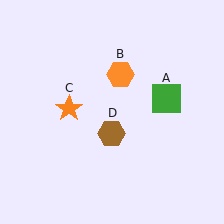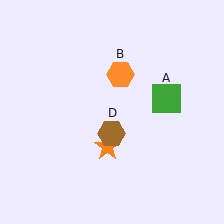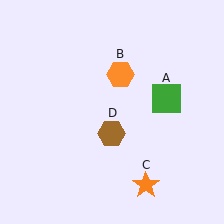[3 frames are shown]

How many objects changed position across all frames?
1 object changed position: orange star (object C).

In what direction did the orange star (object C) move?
The orange star (object C) moved down and to the right.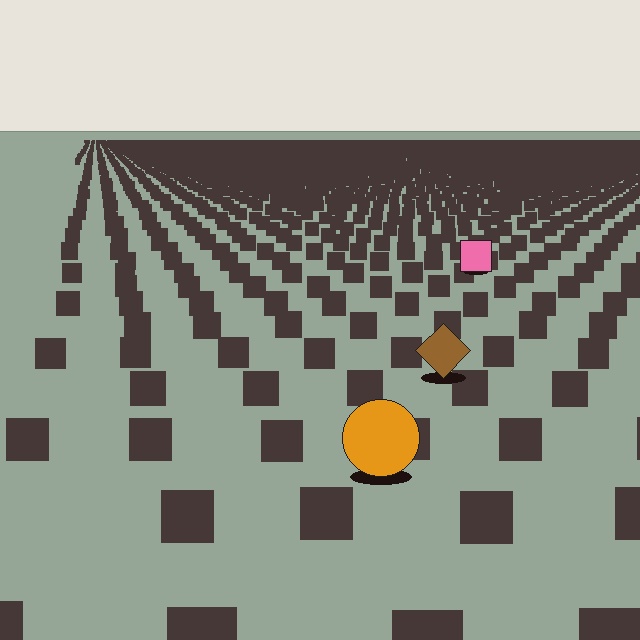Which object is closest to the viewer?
The orange circle is closest. The texture marks near it are larger and more spread out.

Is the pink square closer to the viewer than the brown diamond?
No. The brown diamond is closer — you can tell from the texture gradient: the ground texture is coarser near it.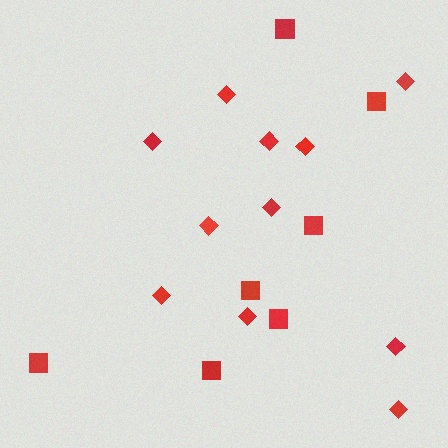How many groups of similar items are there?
There are 2 groups: one group of diamonds (11) and one group of squares (7).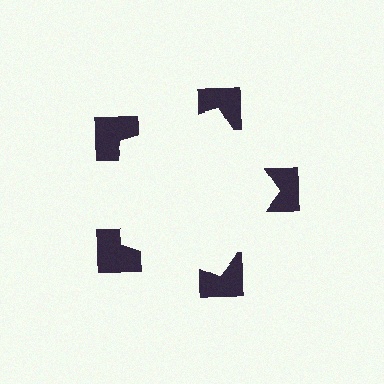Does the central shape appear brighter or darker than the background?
It typically appears slightly brighter than the background, even though no actual brightness change is drawn.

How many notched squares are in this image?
There are 5 — one at each vertex of the illusory pentagon.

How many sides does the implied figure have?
5 sides.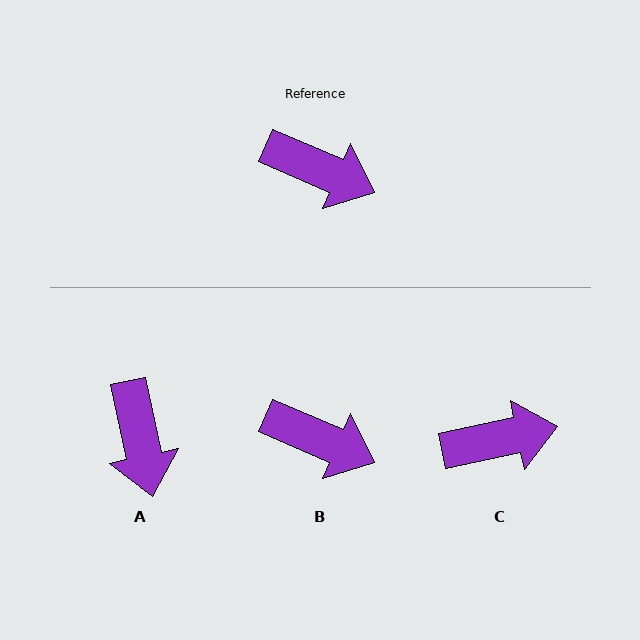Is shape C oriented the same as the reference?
No, it is off by about 35 degrees.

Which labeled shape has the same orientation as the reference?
B.